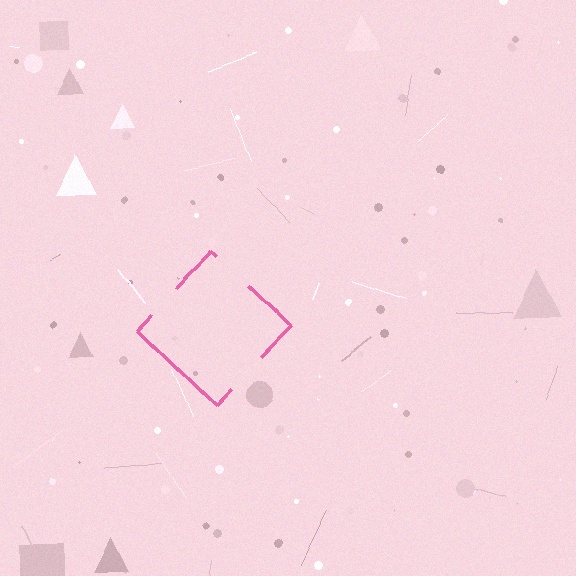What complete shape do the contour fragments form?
The contour fragments form a diamond.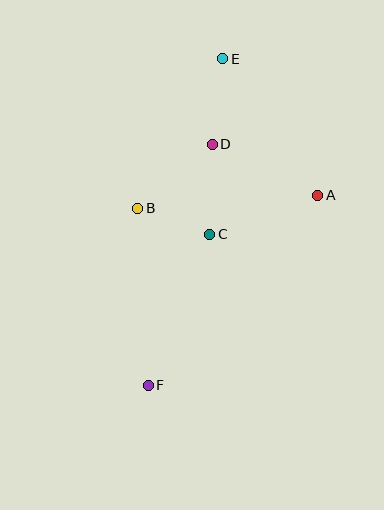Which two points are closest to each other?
Points B and C are closest to each other.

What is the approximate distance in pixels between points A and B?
The distance between A and B is approximately 180 pixels.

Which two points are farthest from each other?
Points E and F are farthest from each other.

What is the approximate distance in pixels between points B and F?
The distance between B and F is approximately 178 pixels.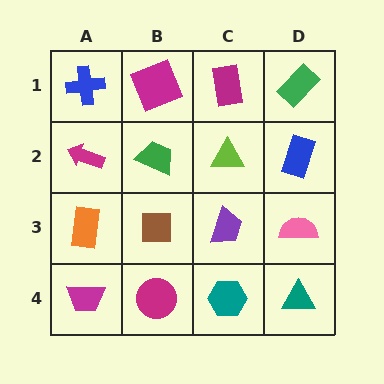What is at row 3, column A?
An orange rectangle.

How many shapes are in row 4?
4 shapes.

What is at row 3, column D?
A pink semicircle.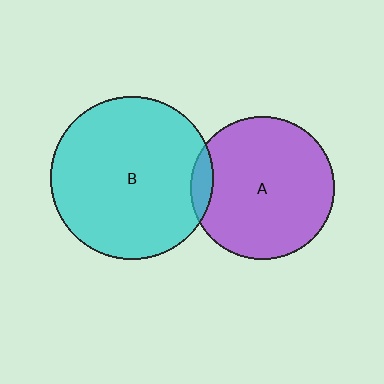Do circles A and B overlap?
Yes.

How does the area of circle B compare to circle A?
Approximately 1.3 times.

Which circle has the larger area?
Circle B (cyan).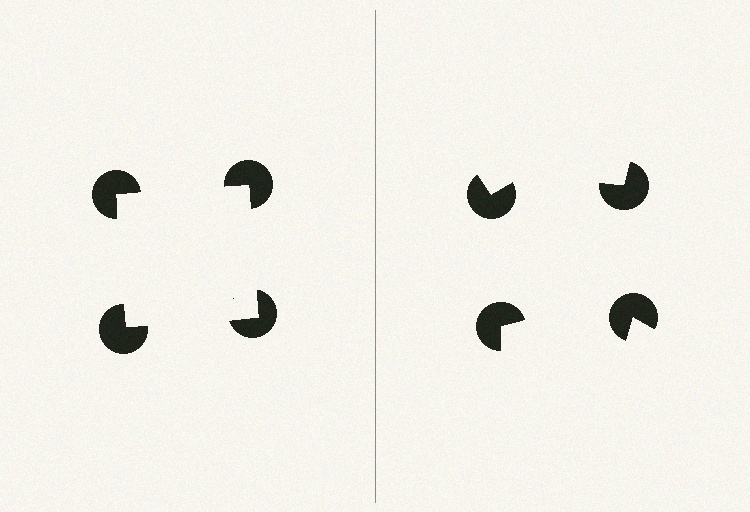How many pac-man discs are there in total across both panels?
8 — 4 on each side.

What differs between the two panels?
The pac-man discs are positioned identically on both sides; only the wedge orientations differ. On the left they align to a square; on the right they are misaligned.